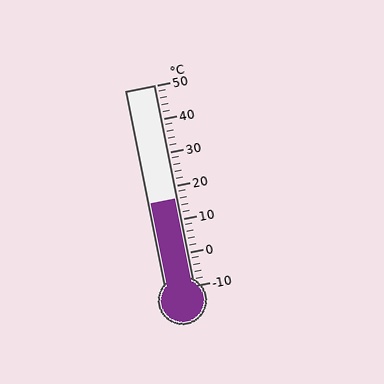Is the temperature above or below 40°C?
The temperature is below 40°C.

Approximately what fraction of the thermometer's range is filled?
The thermometer is filled to approximately 45% of its range.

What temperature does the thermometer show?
The thermometer shows approximately 16°C.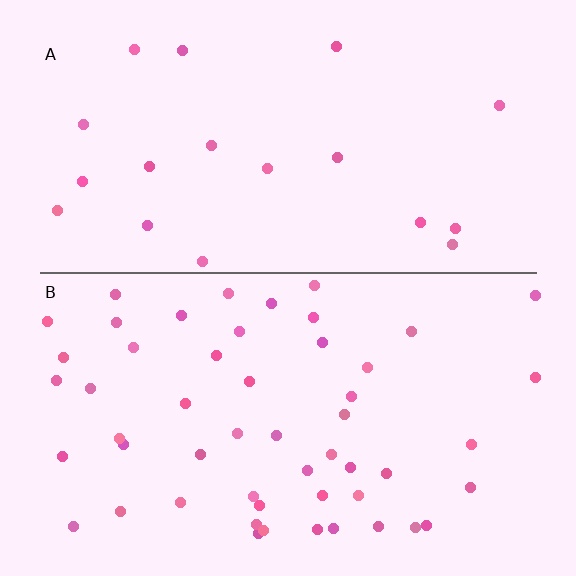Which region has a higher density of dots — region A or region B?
B (the bottom).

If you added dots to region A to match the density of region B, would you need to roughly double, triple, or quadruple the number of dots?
Approximately triple.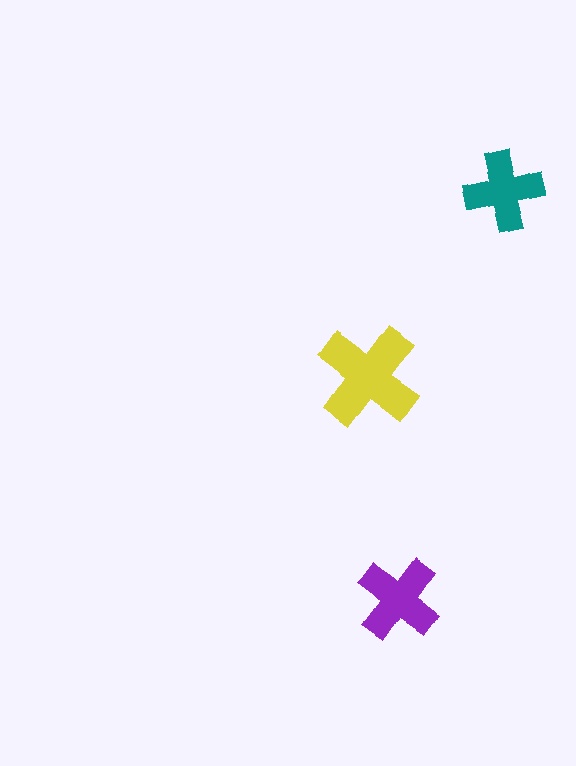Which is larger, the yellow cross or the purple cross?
The yellow one.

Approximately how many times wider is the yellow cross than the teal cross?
About 1.5 times wider.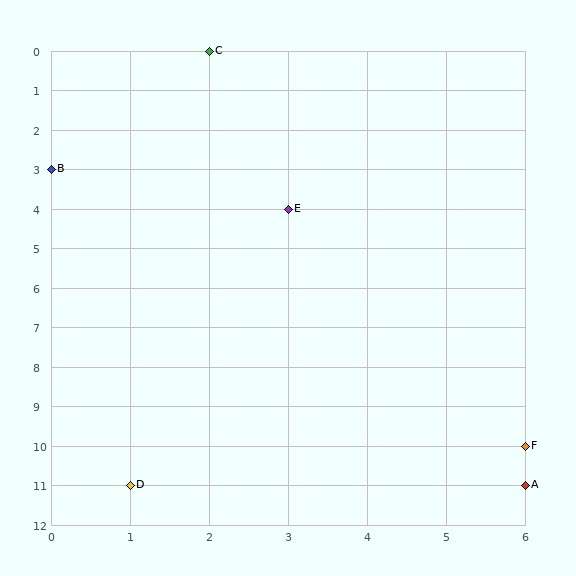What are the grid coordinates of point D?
Point D is at grid coordinates (1, 11).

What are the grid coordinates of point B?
Point B is at grid coordinates (0, 3).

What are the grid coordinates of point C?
Point C is at grid coordinates (2, 0).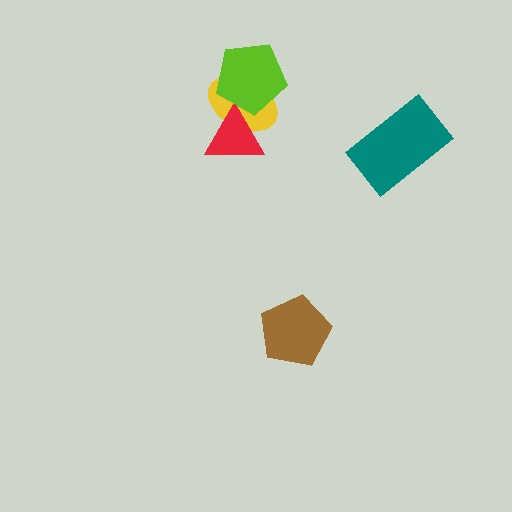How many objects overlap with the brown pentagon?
0 objects overlap with the brown pentagon.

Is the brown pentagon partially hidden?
No, no other shape covers it.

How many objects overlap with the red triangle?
2 objects overlap with the red triangle.